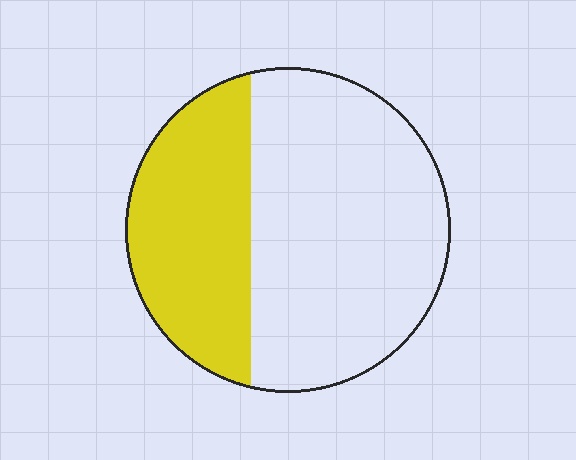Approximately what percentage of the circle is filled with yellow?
Approximately 35%.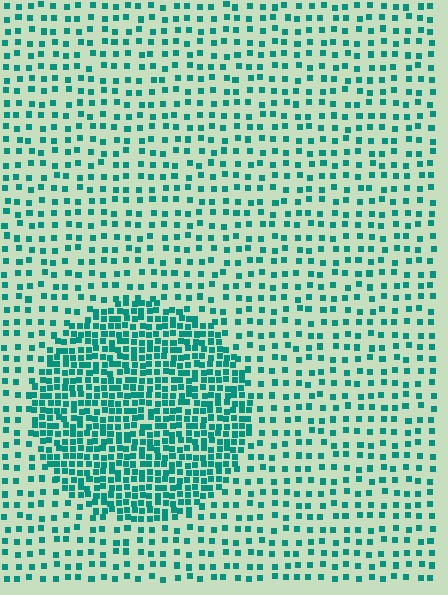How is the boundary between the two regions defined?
The boundary is defined by a change in element density (approximately 2.5x ratio). All elements are the same color, size, and shape.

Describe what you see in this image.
The image contains small teal elements arranged at two different densities. A circle-shaped region is visible where the elements are more densely packed than the surrounding area.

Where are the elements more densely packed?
The elements are more densely packed inside the circle boundary.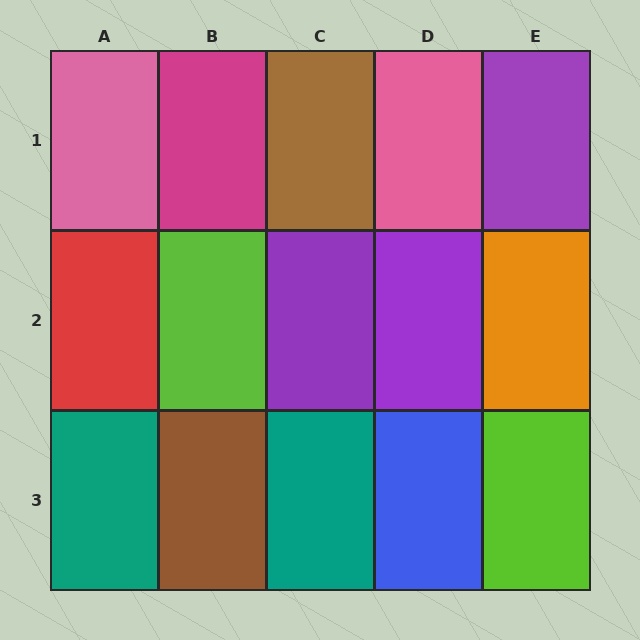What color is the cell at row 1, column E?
Purple.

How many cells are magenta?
1 cell is magenta.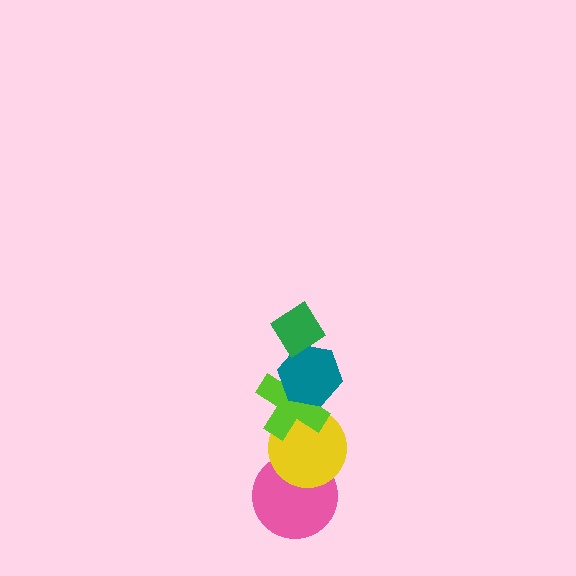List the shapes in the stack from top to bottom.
From top to bottom: the green diamond, the teal hexagon, the lime cross, the yellow circle, the pink circle.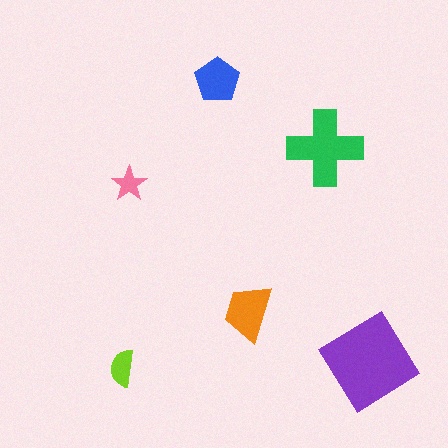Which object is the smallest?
The pink star.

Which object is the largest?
The purple diamond.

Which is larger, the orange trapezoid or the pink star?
The orange trapezoid.